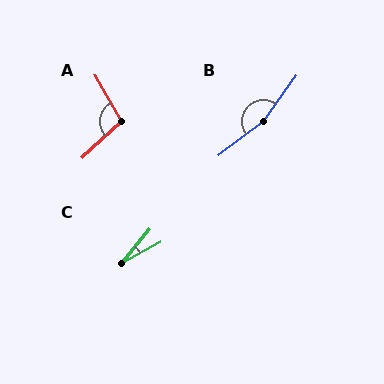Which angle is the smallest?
C, at approximately 22 degrees.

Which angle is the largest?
B, at approximately 162 degrees.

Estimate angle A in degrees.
Approximately 102 degrees.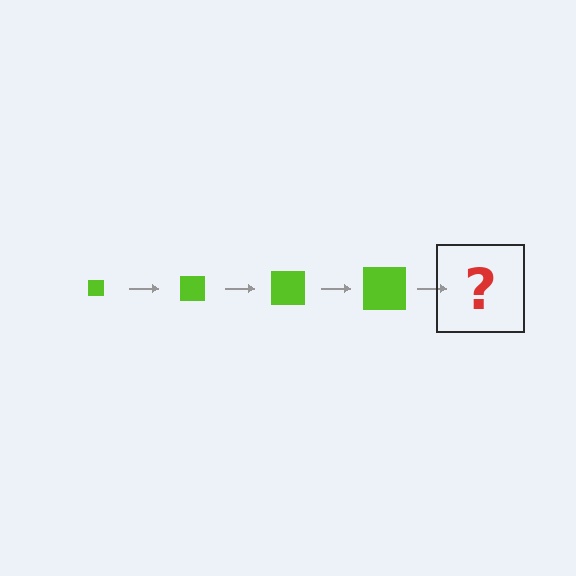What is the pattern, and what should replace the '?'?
The pattern is that the square gets progressively larger each step. The '?' should be a lime square, larger than the previous one.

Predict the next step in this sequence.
The next step is a lime square, larger than the previous one.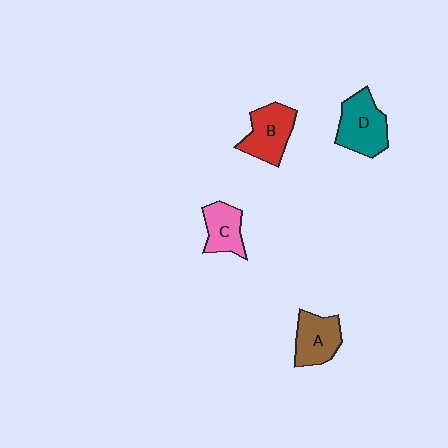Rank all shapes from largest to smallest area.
From largest to smallest: D (teal), B (red), A (brown), C (pink).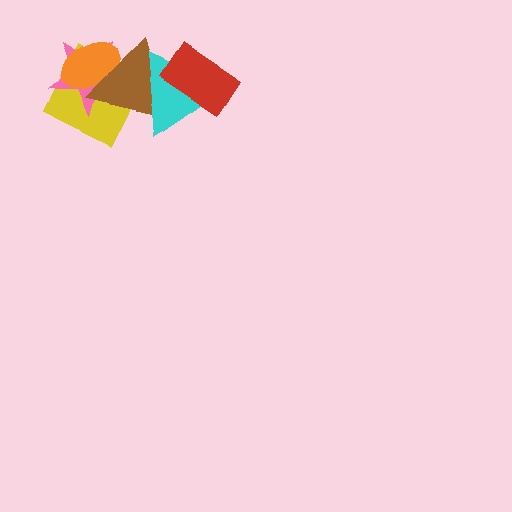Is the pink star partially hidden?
Yes, it is partially covered by another shape.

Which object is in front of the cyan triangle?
The red rectangle is in front of the cyan triangle.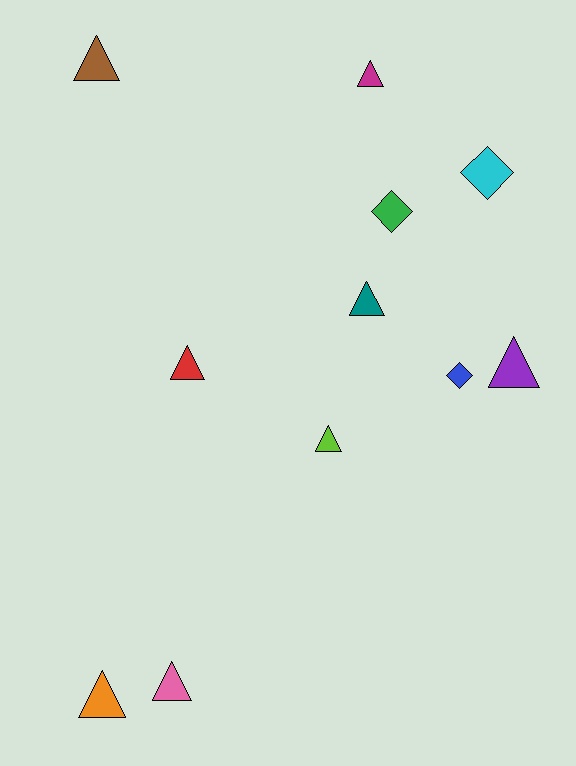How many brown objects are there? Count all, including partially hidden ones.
There is 1 brown object.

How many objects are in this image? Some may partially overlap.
There are 11 objects.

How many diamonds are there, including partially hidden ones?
There are 3 diamonds.